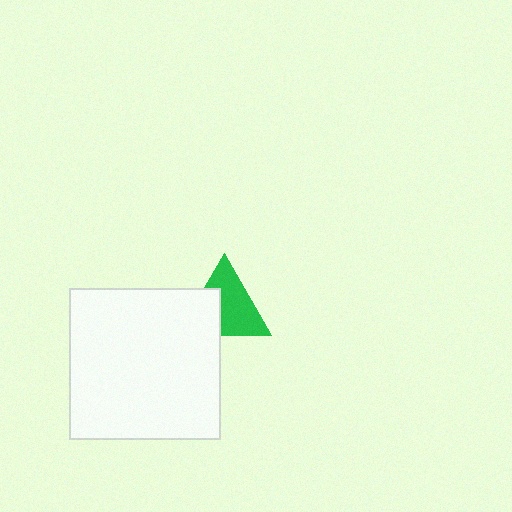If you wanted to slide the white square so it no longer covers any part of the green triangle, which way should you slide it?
Slide it toward the lower-left — that is the most direct way to separate the two shapes.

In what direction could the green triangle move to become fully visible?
The green triangle could move toward the upper-right. That would shift it out from behind the white square entirely.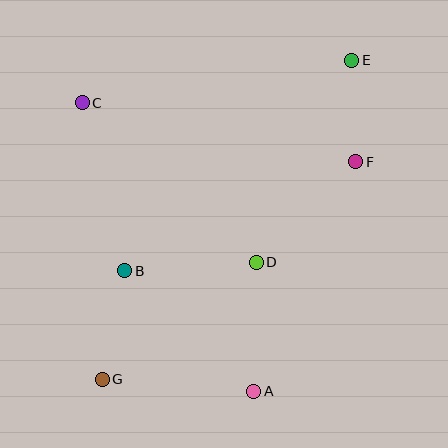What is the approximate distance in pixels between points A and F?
The distance between A and F is approximately 251 pixels.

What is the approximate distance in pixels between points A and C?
The distance between A and C is approximately 336 pixels.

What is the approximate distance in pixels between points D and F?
The distance between D and F is approximately 141 pixels.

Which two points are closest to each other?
Points E and F are closest to each other.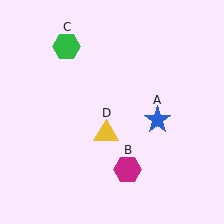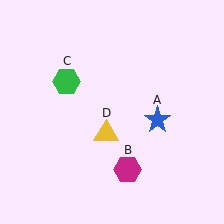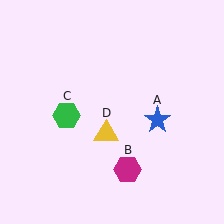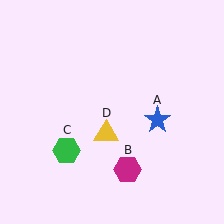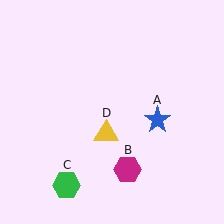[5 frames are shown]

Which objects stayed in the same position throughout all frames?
Blue star (object A) and magenta hexagon (object B) and yellow triangle (object D) remained stationary.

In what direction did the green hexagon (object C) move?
The green hexagon (object C) moved down.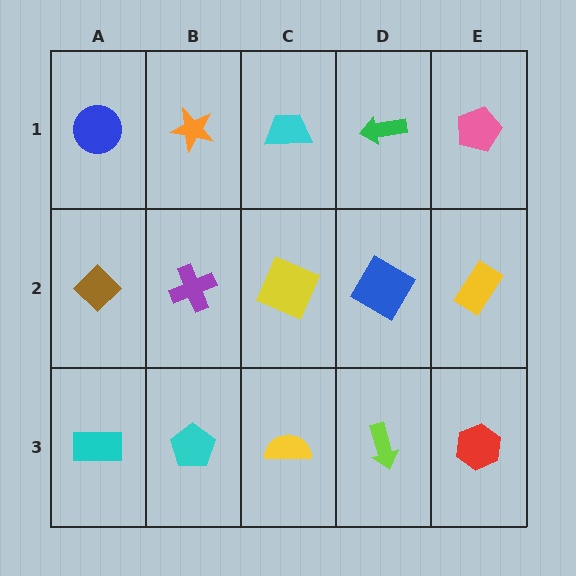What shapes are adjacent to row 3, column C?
A yellow square (row 2, column C), a cyan pentagon (row 3, column B), a lime arrow (row 3, column D).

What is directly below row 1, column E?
A yellow rectangle.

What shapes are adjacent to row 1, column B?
A purple cross (row 2, column B), a blue circle (row 1, column A), a cyan trapezoid (row 1, column C).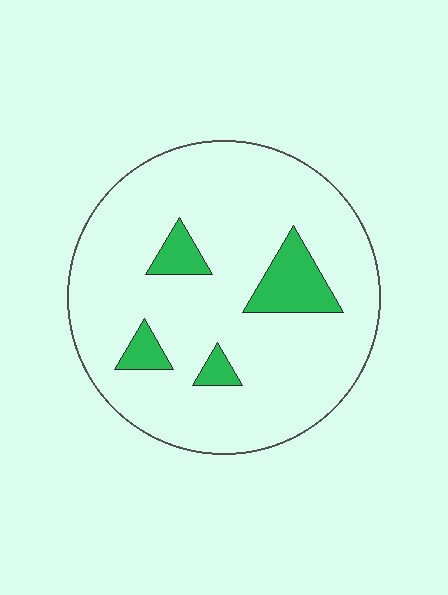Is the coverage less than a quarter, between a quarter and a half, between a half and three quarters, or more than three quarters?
Less than a quarter.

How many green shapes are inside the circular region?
4.